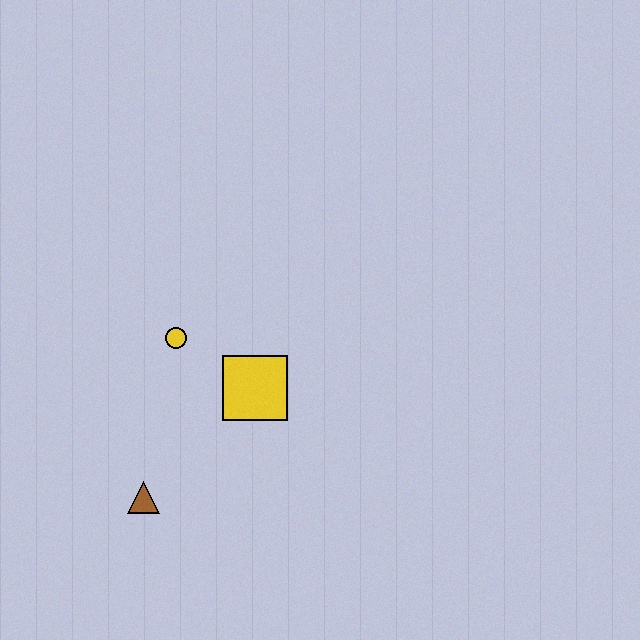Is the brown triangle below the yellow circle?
Yes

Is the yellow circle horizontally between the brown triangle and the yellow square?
Yes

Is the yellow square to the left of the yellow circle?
No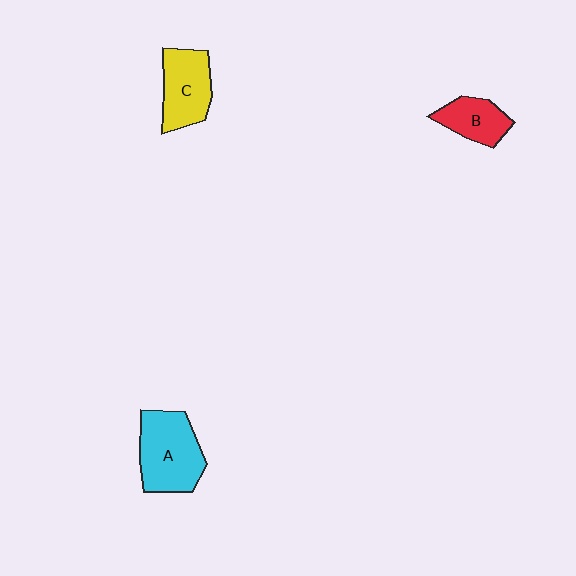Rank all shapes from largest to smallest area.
From largest to smallest: A (cyan), C (yellow), B (red).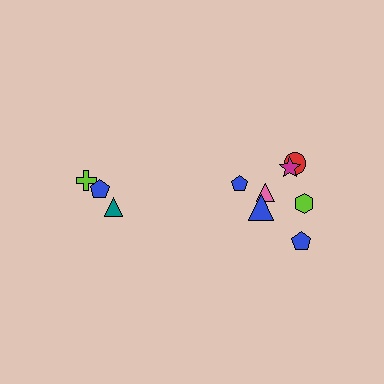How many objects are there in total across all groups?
There are 10 objects.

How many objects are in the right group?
There are 7 objects.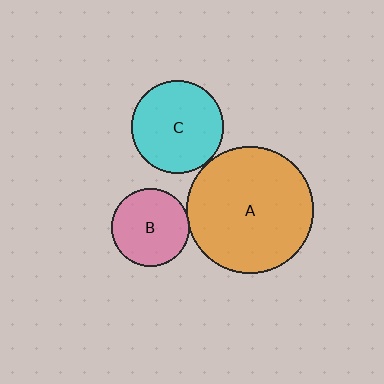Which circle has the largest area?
Circle A (orange).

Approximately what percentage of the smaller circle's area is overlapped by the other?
Approximately 5%.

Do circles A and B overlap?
Yes.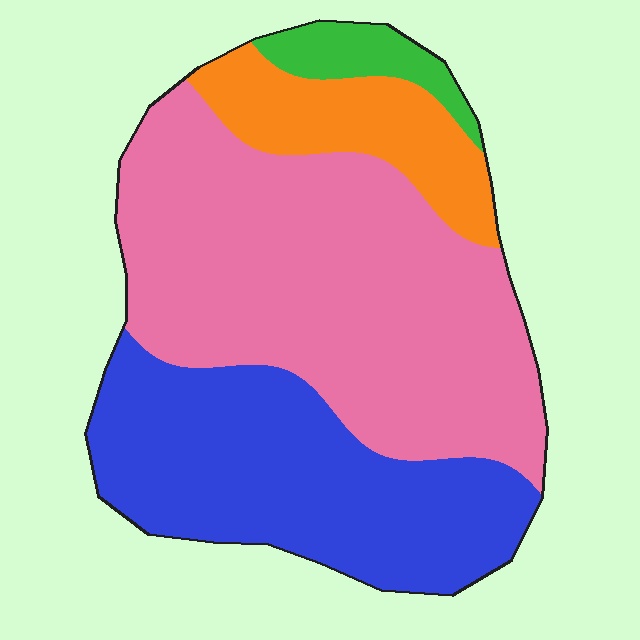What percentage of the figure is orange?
Orange covers around 15% of the figure.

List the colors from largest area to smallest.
From largest to smallest: pink, blue, orange, green.